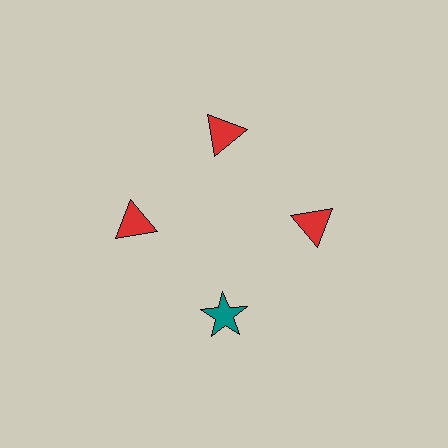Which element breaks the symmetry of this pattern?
The teal star at roughly the 6 o'clock position breaks the symmetry. All other shapes are red triangles.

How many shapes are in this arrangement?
There are 4 shapes arranged in a ring pattern.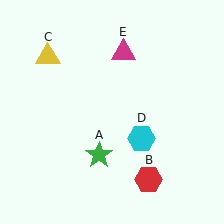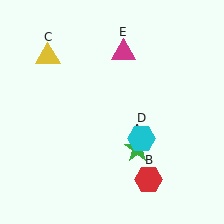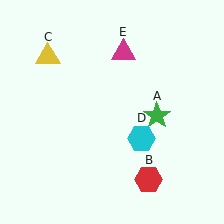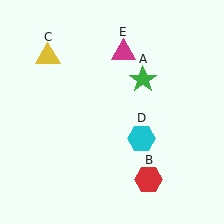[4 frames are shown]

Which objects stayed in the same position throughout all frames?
Red hexagon (object B) and yellow triangle (object C) and cyan hexagon (object D) and magenta triangle (object E) remained stationary.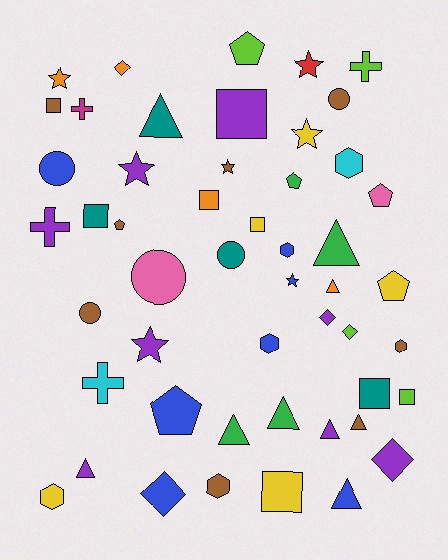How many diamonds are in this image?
There are 5 diamonds.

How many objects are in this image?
There are 50 objects.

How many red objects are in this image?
There is 1 red object.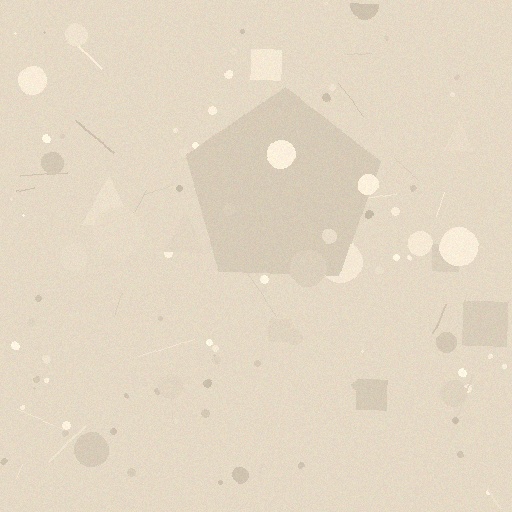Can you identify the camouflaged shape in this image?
The camouflaged shape is a pentagon.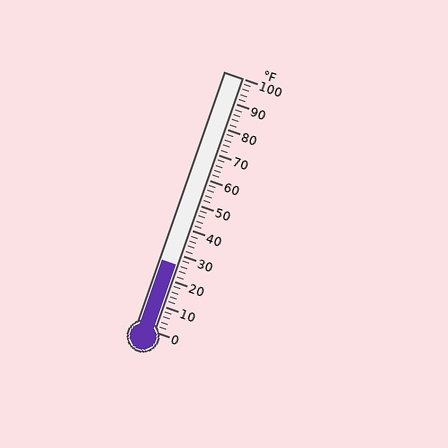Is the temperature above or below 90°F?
The temperature is below 90°F.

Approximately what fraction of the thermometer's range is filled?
The thermometer is filled to approximately 25% of its range.